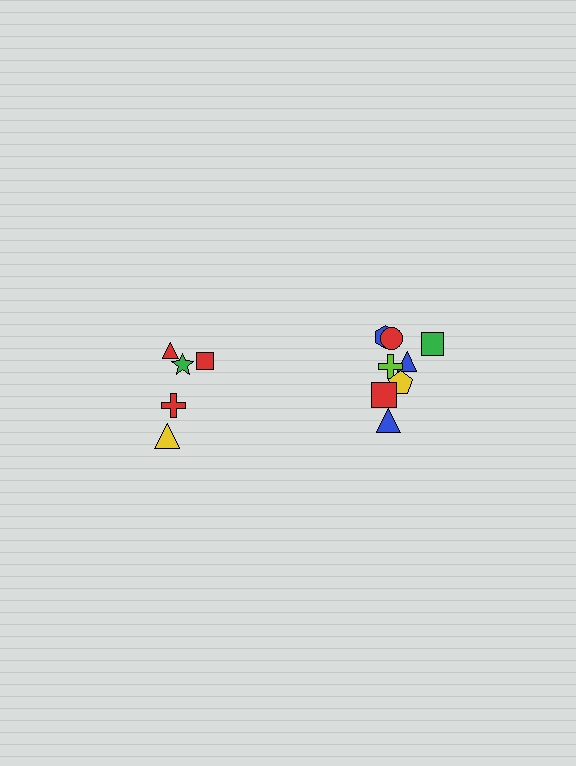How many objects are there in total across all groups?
There are 13 objects.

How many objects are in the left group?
There are 5 objects.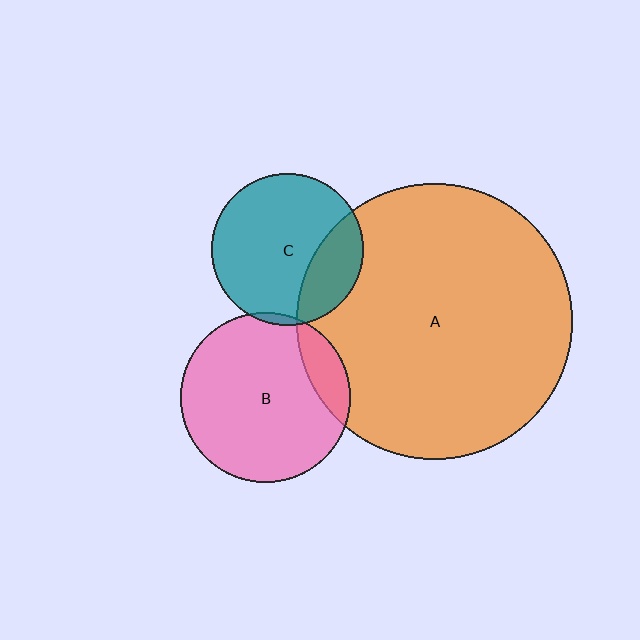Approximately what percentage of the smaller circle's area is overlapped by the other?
Approximately 5%.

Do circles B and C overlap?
Yes.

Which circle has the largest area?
Circle A (orange).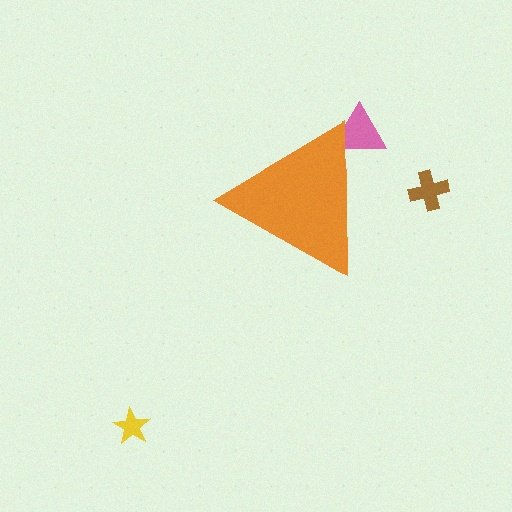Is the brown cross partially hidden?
No, the brown cross is fully visible.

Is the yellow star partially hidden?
No, the yellow star is fully visible.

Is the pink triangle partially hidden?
Yes, the pink triangle is partially hidden behind the orange triangle.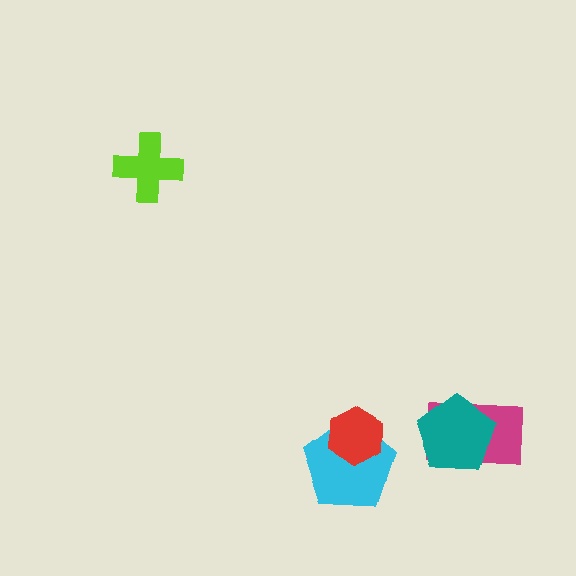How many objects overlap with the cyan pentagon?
1 object overlaps with the cyan pentagon.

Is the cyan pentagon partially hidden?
Yes, it is partially covered by another shape.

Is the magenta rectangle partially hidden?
Yes, it is partially covered by another shape.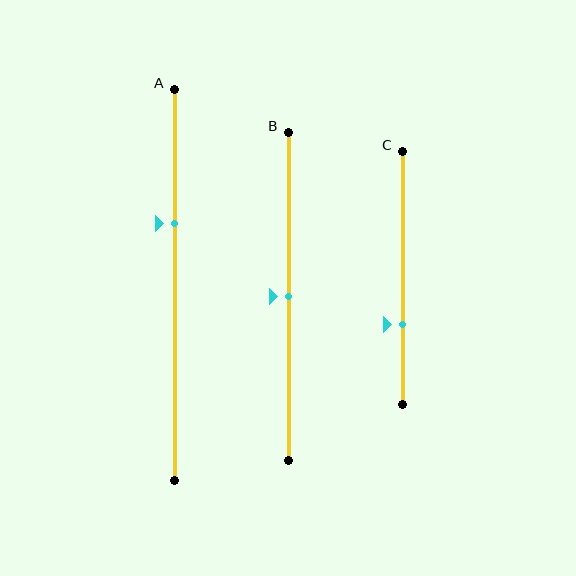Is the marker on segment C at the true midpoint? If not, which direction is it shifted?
No, the marker on segment C is shifted downward by about 18% of the segment length.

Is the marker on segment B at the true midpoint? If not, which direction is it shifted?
Yes, the marker on segment B is at the true midpoint.